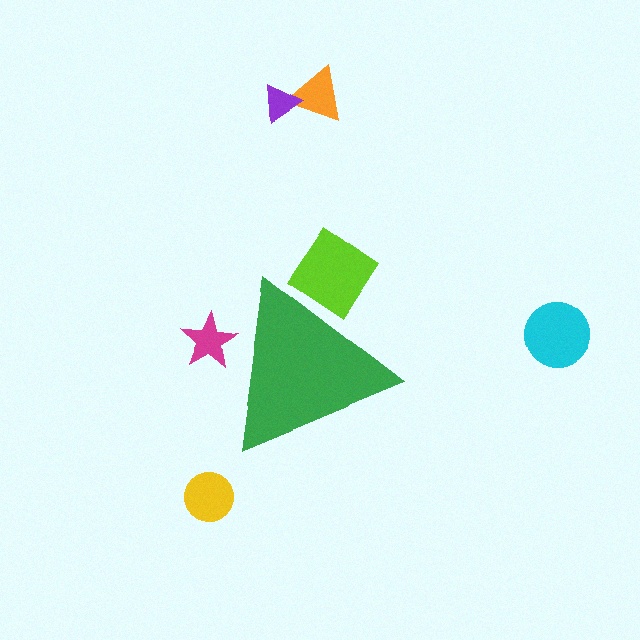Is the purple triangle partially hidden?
No, the purple triangle is fully visible.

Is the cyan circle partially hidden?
No, the cyan circle is fully visible.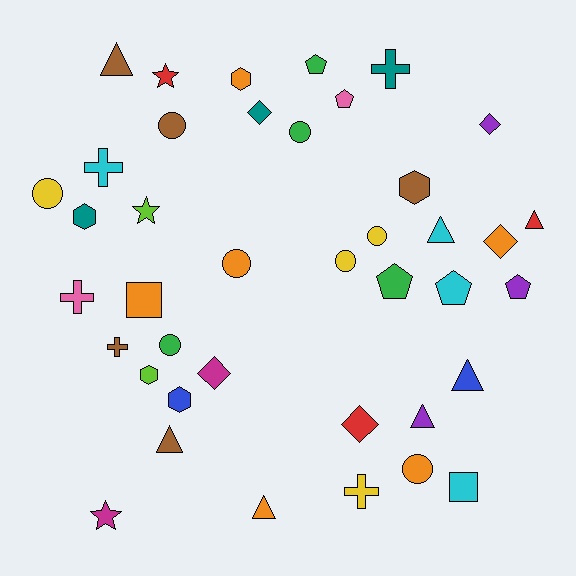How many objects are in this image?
There are 40 objects.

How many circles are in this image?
There are 8 circles.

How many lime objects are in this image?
There are 2 lime objects.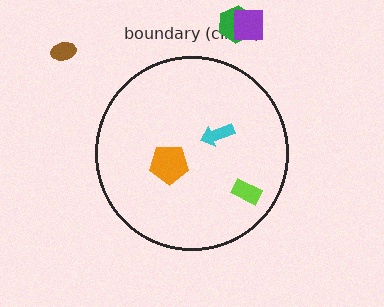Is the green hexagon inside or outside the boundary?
Outside.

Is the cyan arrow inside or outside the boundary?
Inside.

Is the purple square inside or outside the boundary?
Outside.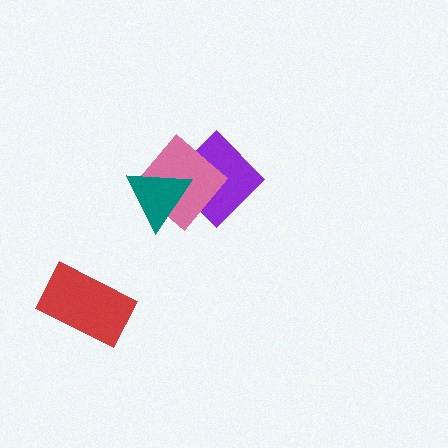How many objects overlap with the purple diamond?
2 objects overlap with the purple diamond.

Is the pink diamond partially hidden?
Yes, it is partially covered by another shape.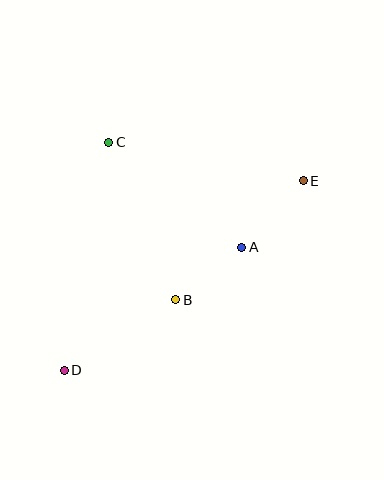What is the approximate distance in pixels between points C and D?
The distance between C and D is approximately 232 pixels.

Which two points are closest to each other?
Points A and B are closest to each other.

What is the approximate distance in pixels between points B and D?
The distance between B and D is approximately 132 pixels.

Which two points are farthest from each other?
Points D and E are farthest from each other.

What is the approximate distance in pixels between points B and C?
The distance between B and C is approximately 171 pixels.